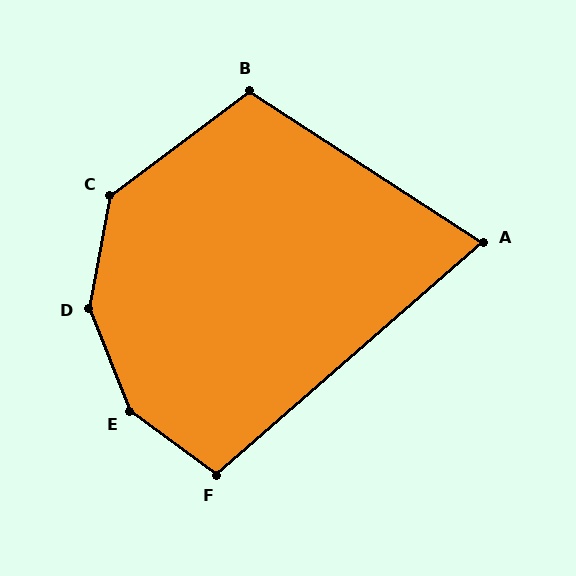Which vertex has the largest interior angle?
E, at approximately 148 degrees.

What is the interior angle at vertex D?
Approximately 147 degrees (obtuse).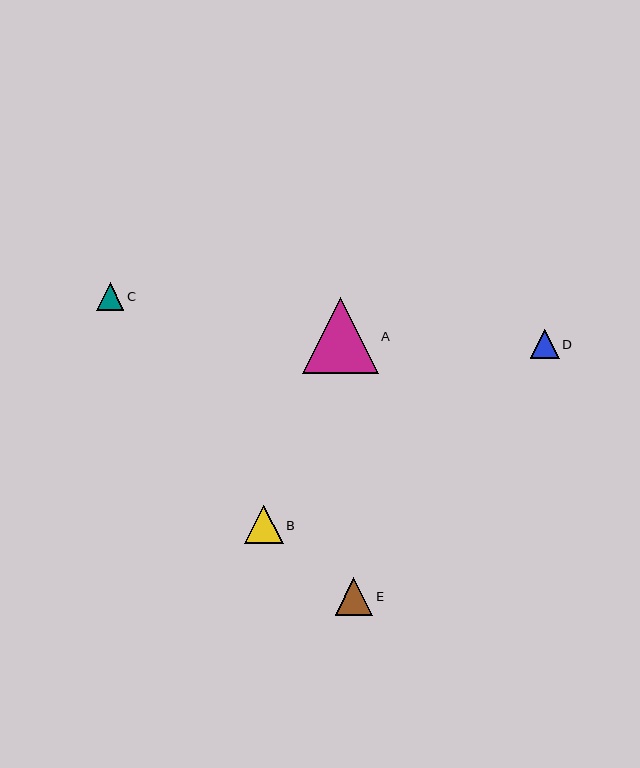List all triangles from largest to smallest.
From largest to smallest: A, B, E, D, C.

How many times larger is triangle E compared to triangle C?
Triangle E is approximately 1.3 times the size of triangle C.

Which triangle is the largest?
Triangle A is the largest with a size of approximately 76 pixels.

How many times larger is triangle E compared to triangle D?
Triangle E is approximately 1.3 times the size of triangle D.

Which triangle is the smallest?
Triangle C is the smallest with a size of approximately 28 pixels.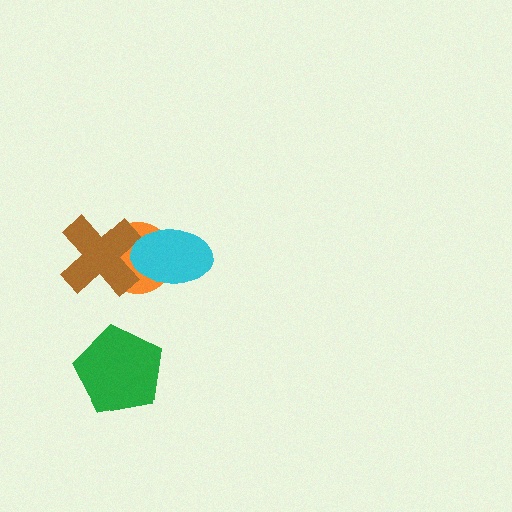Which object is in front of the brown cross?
The cyan ellipse is in front of the brown cross.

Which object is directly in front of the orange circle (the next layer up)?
The brown cross is directly in front of the orange circle.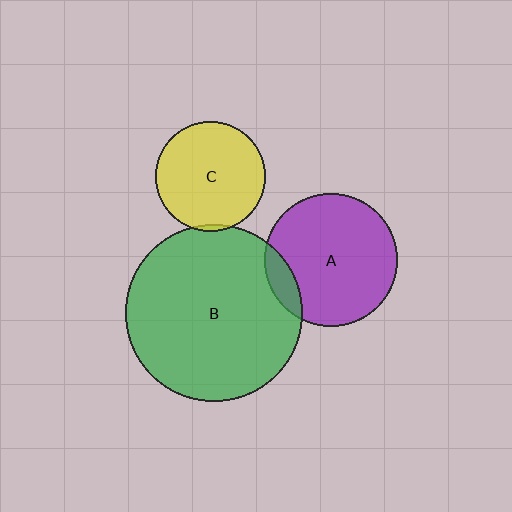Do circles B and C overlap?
Yes.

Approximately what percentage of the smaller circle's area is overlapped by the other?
Approximately 5%.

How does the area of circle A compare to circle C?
Approximately 1.5 times.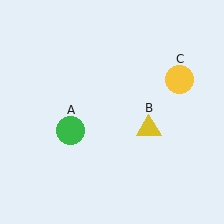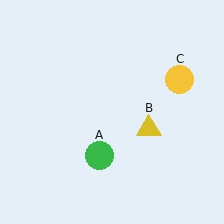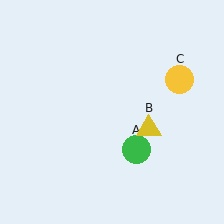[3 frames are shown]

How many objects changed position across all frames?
1 object changed position: green circle (object A).